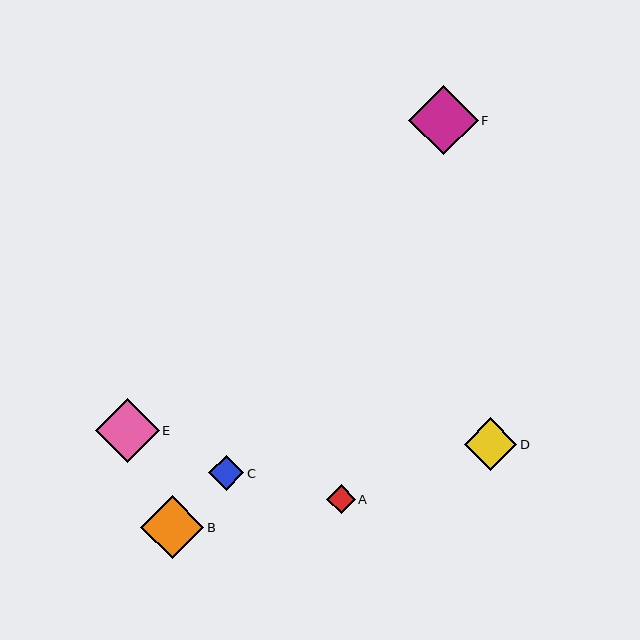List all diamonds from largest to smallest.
From largest to smallest: F, E, B, D, C, A.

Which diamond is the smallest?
Diamond A is the smallest with a size of approximately 29 pixels.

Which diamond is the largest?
Diamond F is the largest with a size of approximately 70 pixels.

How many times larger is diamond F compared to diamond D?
Diamond F is approximately 1.3 times the size of diamond D.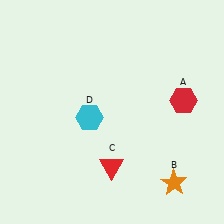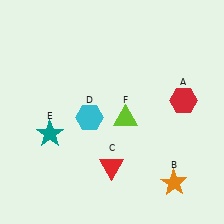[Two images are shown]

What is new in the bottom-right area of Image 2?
A lime triangle (F) was added in the bottom-right area of Image 2.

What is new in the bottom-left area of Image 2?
A teal star (E) was added in the bottom-left area of Image 2.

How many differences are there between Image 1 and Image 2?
There are 2 differences between the two images.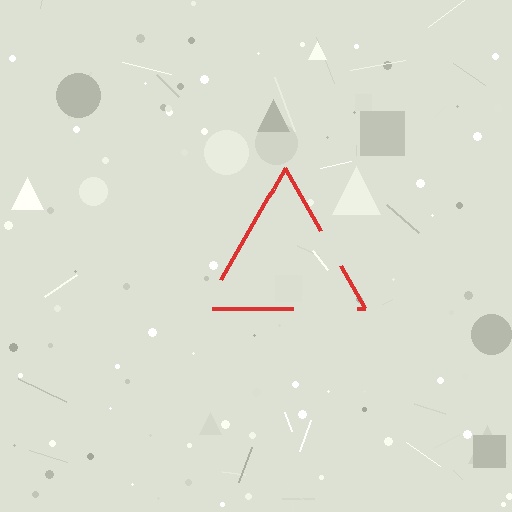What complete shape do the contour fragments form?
The contour fragments form a triangle.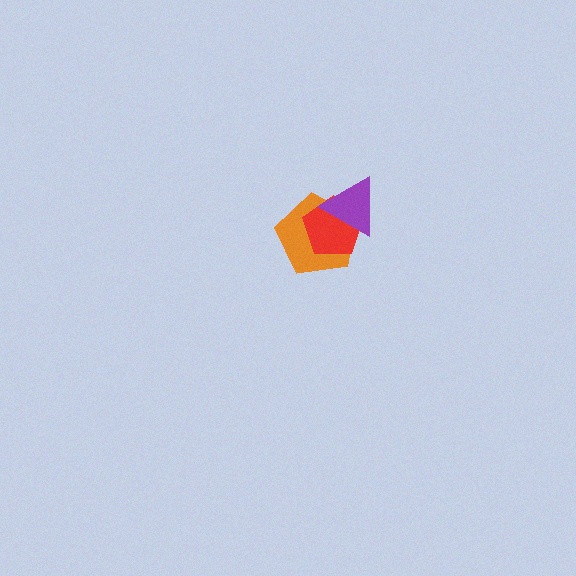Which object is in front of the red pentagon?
The purple triangle is in front of the red pentagon.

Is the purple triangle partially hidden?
No, no other shape covers it.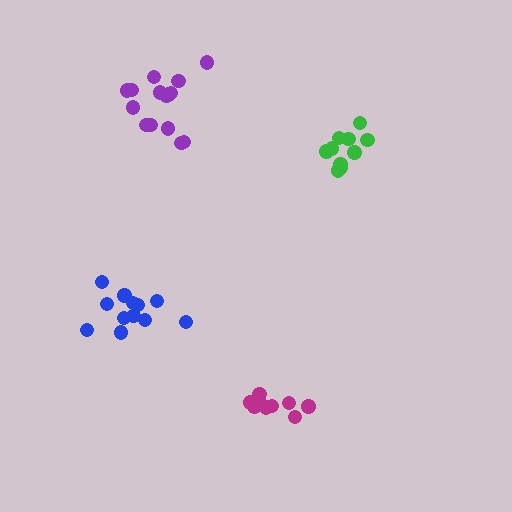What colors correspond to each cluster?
The clusters are colored: blue, purple, magenta, green.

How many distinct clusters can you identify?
There are 4 distinct clusters.